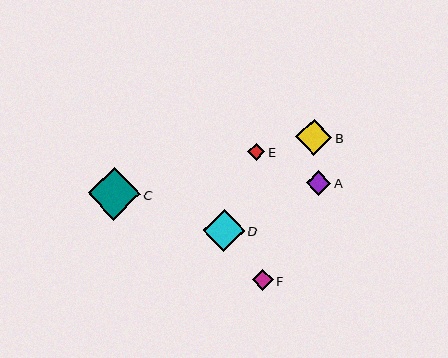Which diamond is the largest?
Diamond C is the largest with a size of approximately 53 pixels.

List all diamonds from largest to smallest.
From largest to smallest: C, D, B, A, F, E.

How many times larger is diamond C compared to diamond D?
Diamond C is approximately 1.3 times the size of diamond D.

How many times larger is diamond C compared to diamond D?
Diamond C is approximately 1.3 times the size of diamond D.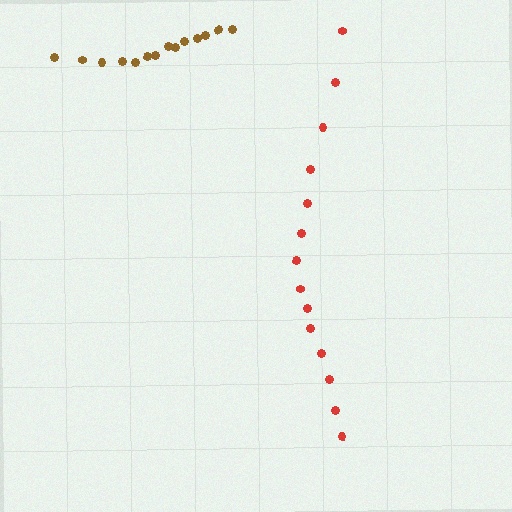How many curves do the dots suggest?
There are 2 distinct paths.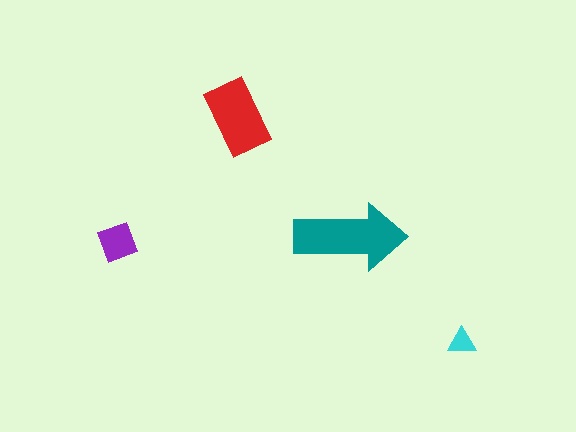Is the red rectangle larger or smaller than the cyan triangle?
Larger.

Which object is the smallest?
The cyan triangle.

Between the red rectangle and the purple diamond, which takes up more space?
The red rectangle.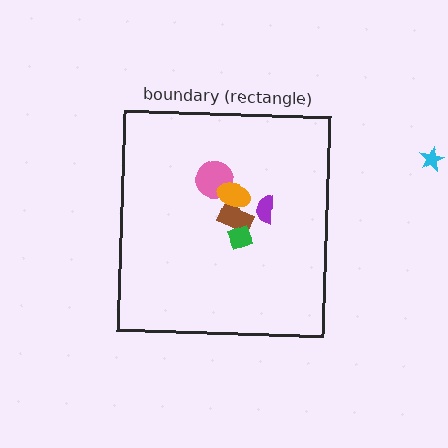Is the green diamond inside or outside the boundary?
Inside.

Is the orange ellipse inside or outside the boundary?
Inside.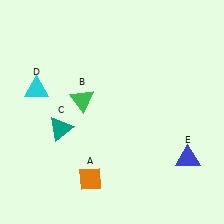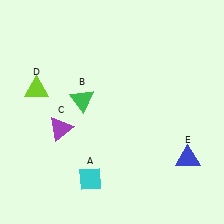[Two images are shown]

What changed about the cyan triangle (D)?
In Image 1, D is cyan. In Image 2, it changed to lime.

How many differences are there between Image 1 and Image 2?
There are 3 differences between the two images.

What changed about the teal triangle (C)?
In Image 1, C is teal. In Image 2, it changed to purple.